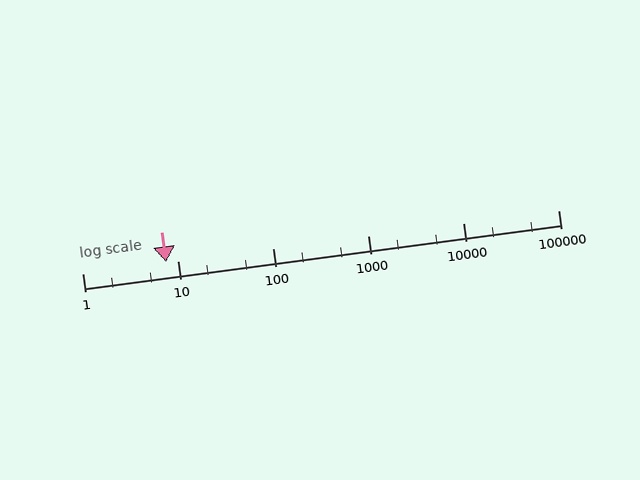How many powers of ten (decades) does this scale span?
The scale spans 5 decades, from 1 to 100000.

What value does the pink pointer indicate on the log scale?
The pointer indicates approximately 7.5.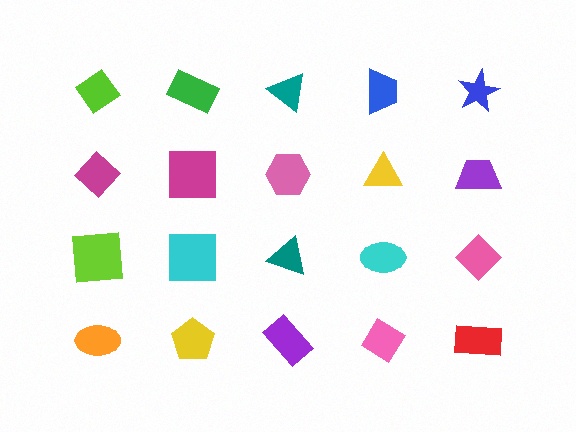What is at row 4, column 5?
A red rectangle.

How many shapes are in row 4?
5 shapes.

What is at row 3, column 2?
A cyan square.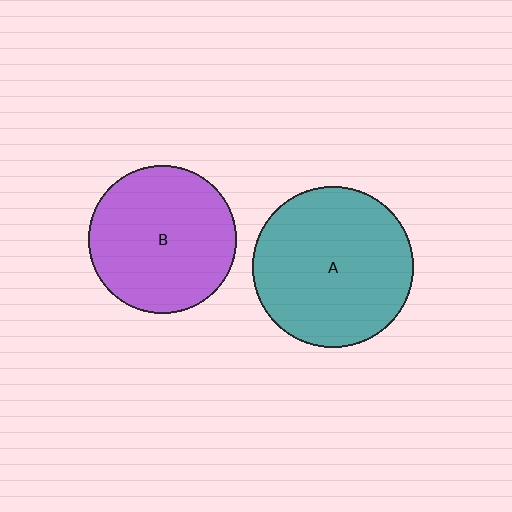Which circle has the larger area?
Circle A (teal).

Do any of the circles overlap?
No, none of the circles overlap.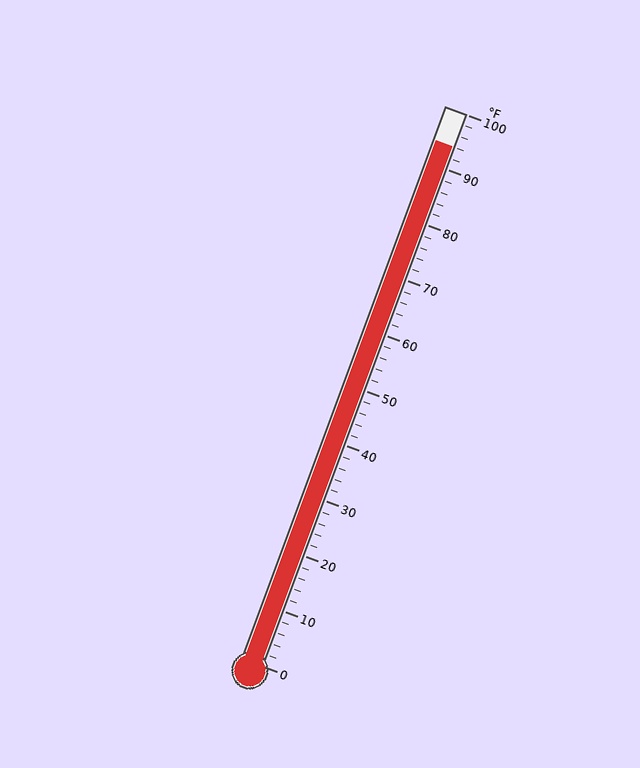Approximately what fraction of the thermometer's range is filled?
The thermometer is filled to approximately 95% of its range.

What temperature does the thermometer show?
The thermometer shows approximately 94°F.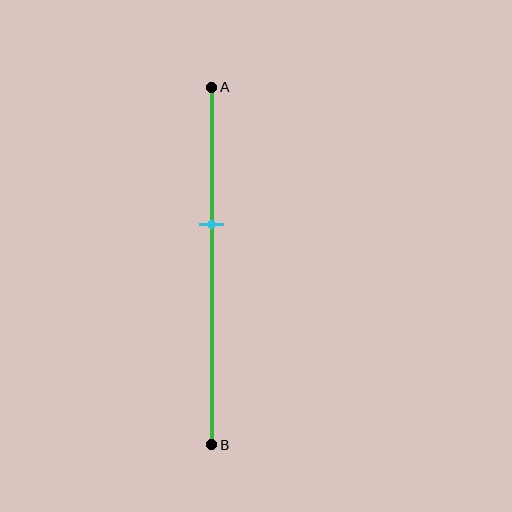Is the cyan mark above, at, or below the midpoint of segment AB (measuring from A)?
The cyan mark is above the midpoint of segment AB.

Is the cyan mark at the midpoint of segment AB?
No, the mark is at about 40% from A, not at the 50% midpoint.